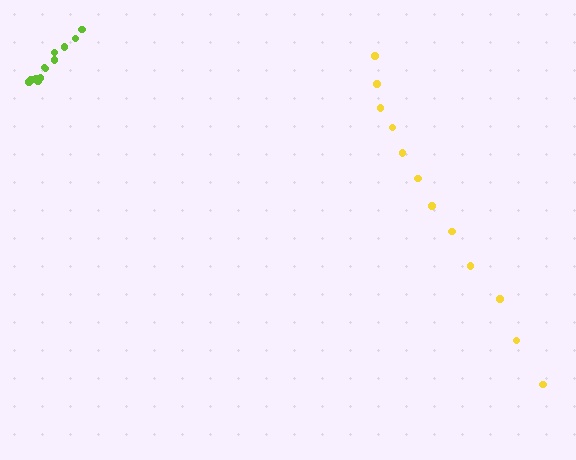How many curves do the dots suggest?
There are 2 distinct paths.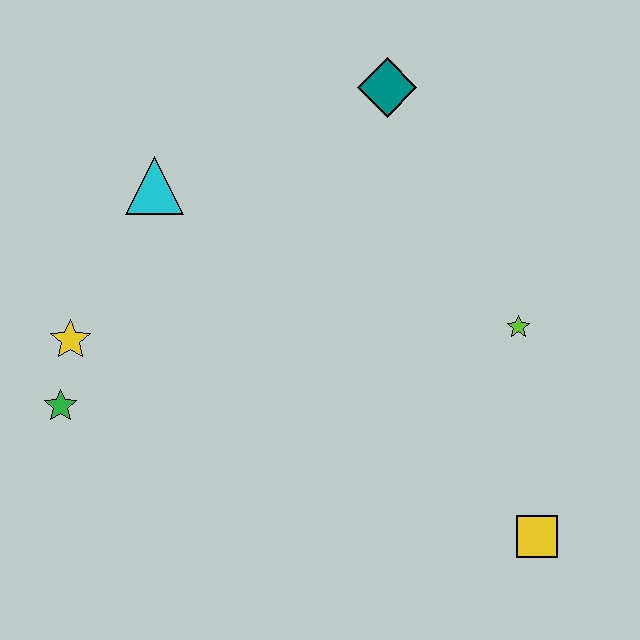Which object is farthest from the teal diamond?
The yellow square is farthest from the teal diamond.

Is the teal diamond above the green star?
Yes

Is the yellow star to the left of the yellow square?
Yes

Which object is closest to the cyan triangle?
The yellow star is closest to the cyan triangle.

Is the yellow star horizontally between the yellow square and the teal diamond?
No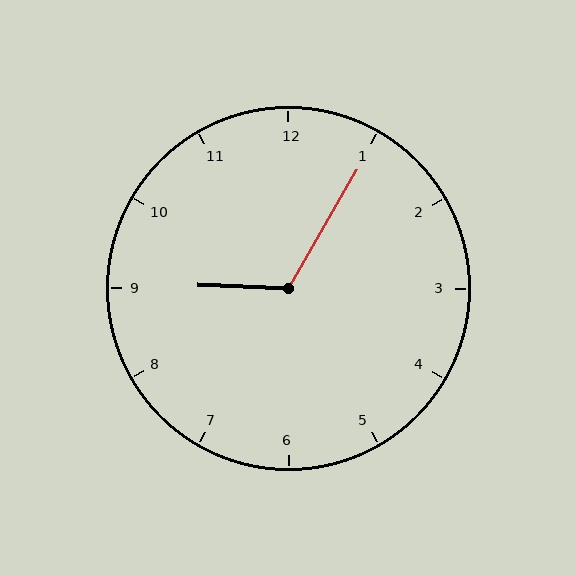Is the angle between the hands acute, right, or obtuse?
It is obtuse.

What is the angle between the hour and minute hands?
Approximately 118 degrees.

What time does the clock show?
9:05.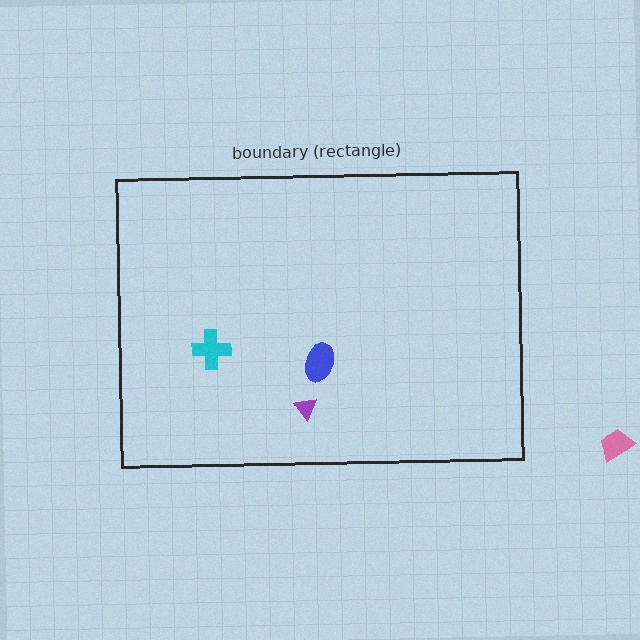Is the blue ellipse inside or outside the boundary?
Inside.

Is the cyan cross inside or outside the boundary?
Inside.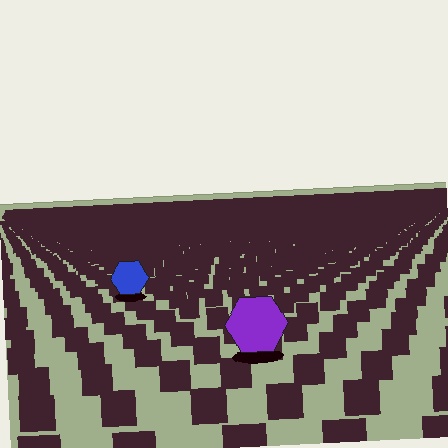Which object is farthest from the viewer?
The blue hexagon is farthest from the viewer. It appears smaller and the ground texture around it is denser.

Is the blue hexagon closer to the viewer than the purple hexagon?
No. The purple hexagon is closer — you can tell from the texture gradient: the ground texture is coarser near it.